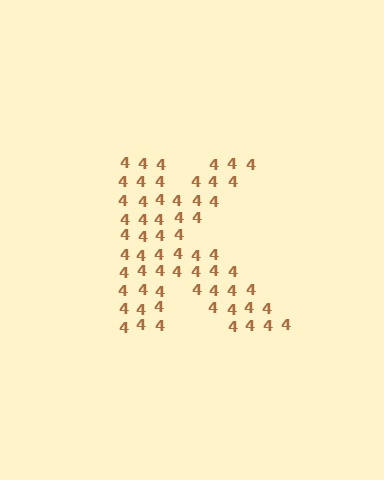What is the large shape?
The large shape is the letter K.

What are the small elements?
The small elements are digit 4's.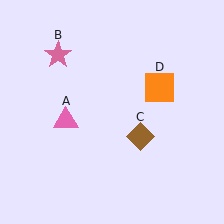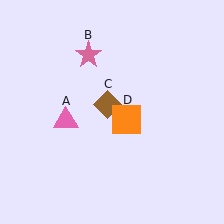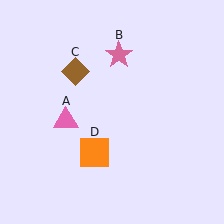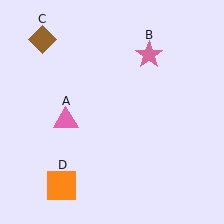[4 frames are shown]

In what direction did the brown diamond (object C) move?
The brown diamond (object C) moved up and to the left.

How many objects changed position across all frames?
3 objects changed position: pink star (object B), brown diamond (object C), orange square (object D).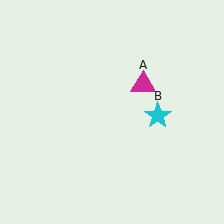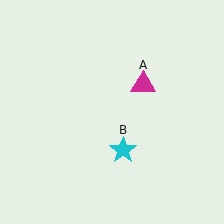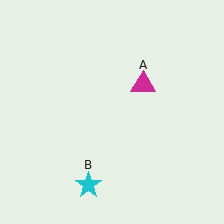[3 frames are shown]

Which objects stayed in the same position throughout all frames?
Magenta triangle (object A) remained stationary.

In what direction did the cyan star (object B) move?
The cyan star (object B) moved down and to the left.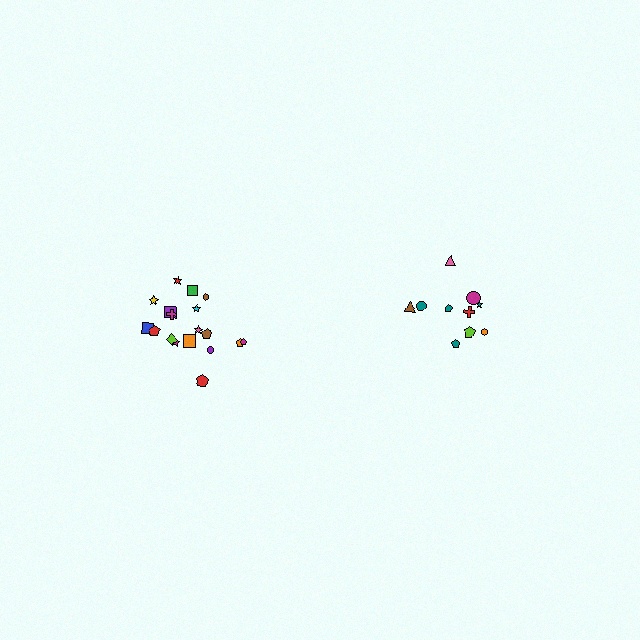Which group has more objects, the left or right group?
The left group.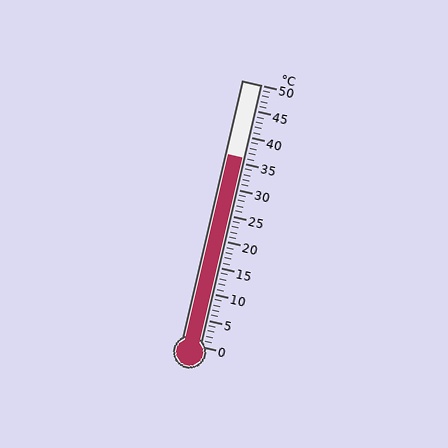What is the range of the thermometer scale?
The thermometer scale ranges from 0°C to 50°C.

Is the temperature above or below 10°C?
The temperature is above 10°C.